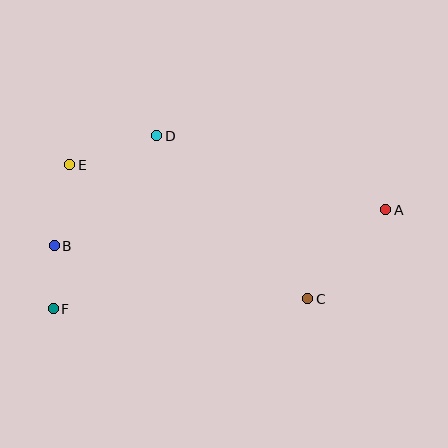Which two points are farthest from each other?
Points A and F are farthest from each other.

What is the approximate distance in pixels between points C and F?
The distance between C and F is approximately 255 pixels.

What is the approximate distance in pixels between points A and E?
The distance between A and E is approximately 319 pixels.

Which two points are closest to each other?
Points B and F are closest to each other.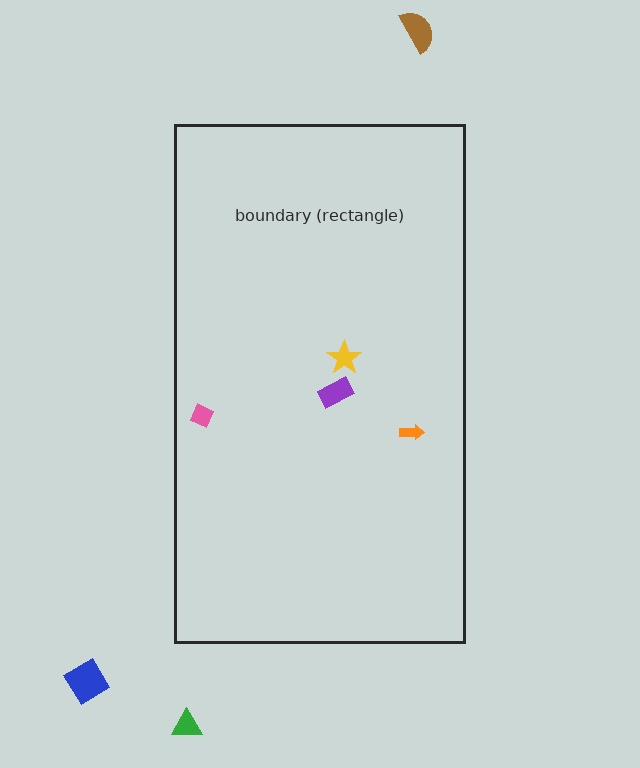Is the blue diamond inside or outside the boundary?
Outside.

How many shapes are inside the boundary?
4 inside, 3 outside.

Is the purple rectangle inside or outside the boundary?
Inside.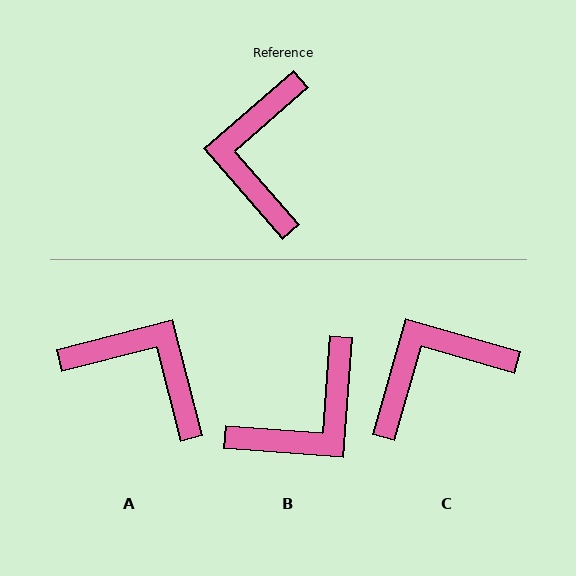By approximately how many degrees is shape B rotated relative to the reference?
Approximately 135 degrees counter-clockwise.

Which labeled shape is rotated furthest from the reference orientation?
B, about 135 degrees away.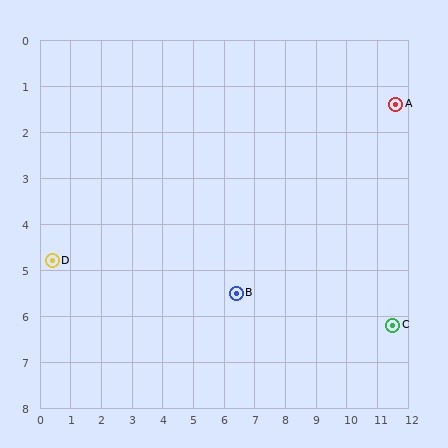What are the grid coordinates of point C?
Point C is at approximately (11.5, 6.2).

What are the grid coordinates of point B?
Point B is at approximately (6.4, 5.5).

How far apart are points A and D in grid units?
Points A and D are about 11.7 grid units apart.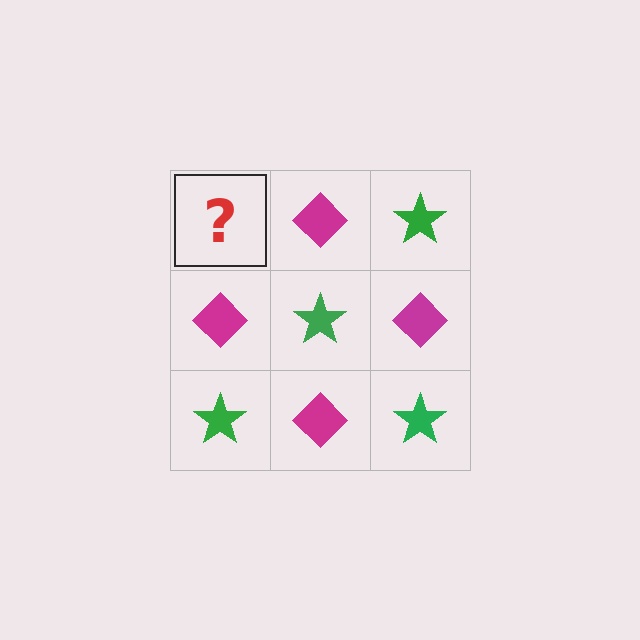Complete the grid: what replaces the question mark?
The question mark should be replaced with a green star.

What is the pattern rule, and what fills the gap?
The rule is that it alternates green star and magenta diamond in a checkerboard pattern. The gap should be filled with a green star.